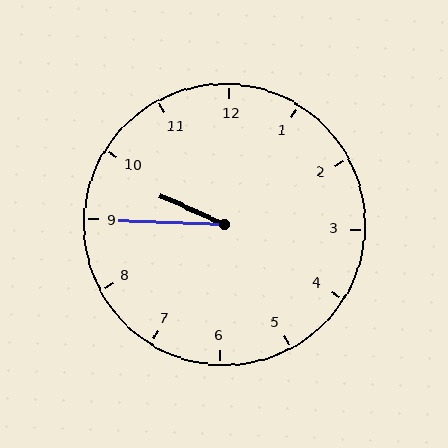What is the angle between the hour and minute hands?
Approximately 22 degrees.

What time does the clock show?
9:45.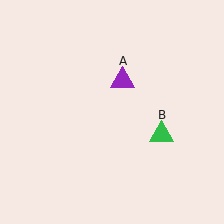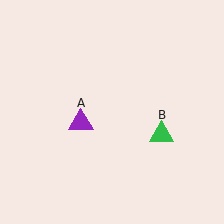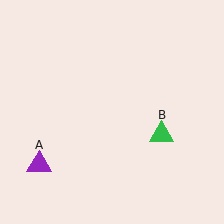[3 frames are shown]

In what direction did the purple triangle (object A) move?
The purple triangle (object A) moved down and to the left.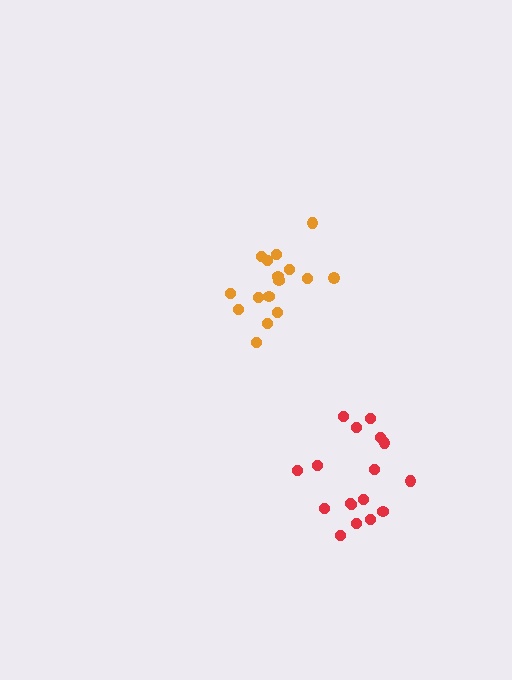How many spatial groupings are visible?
There are 2 spatial groupings.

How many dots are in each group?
Group 1: 17 dots, Group 2: 16 dots (33 total).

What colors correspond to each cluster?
The clusters are colored: red, orange.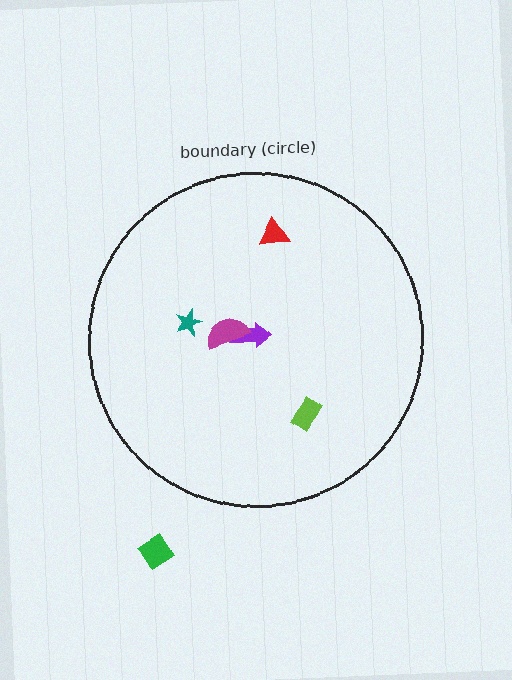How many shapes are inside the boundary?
5 inside, 1 outside.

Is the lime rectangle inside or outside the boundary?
Inside.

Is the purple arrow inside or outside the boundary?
Inside.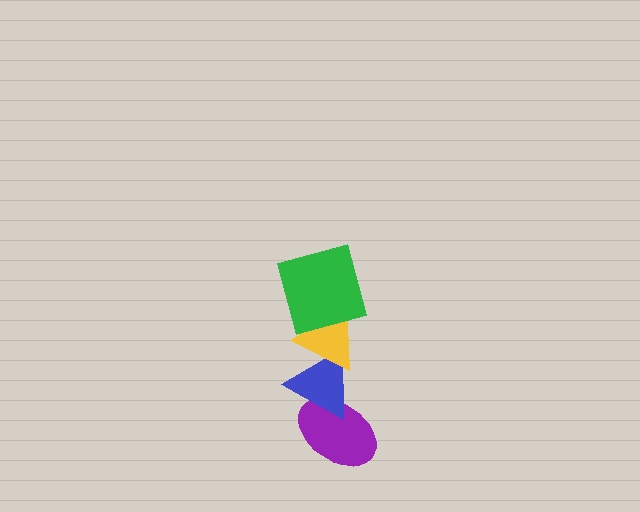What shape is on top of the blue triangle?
The yellow triangle is on top of the blue triangle.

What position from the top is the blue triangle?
The blue triangle is 3rd from the top.